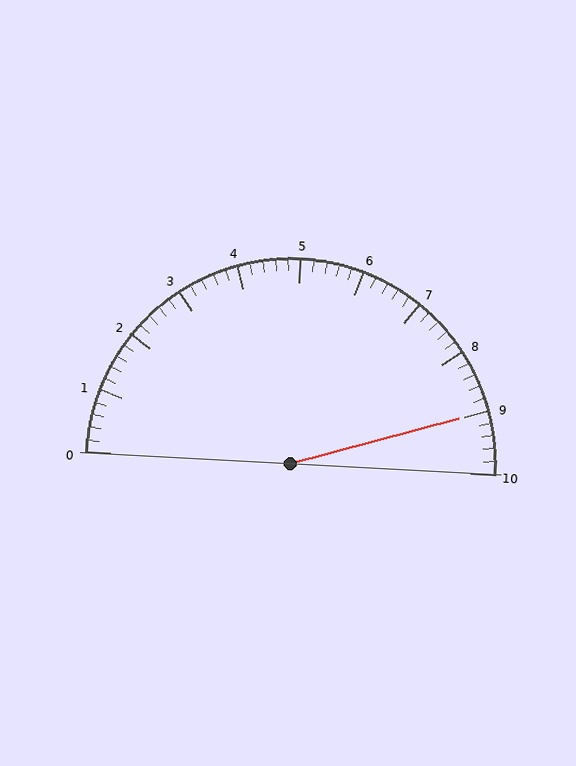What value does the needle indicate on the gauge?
The needle indicates approximately 9.0.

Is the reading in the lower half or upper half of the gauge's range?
The reading is in the upper half of the range (0 to 10).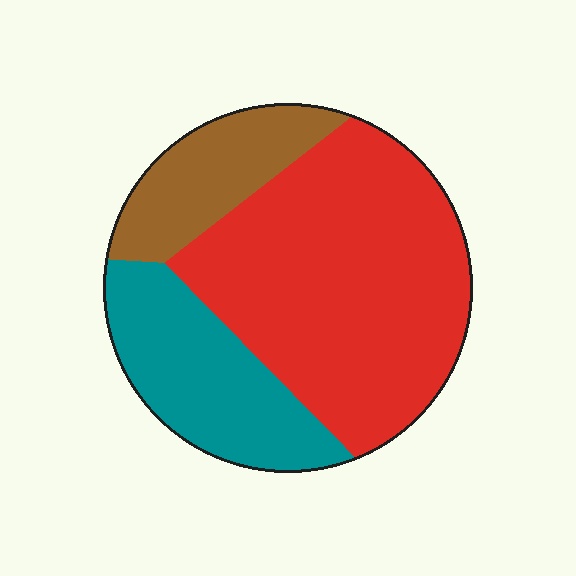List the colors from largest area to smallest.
From largest to smallest: red, teal, brown.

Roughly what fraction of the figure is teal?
Teal takes up about one quarter (1/4) of the figure.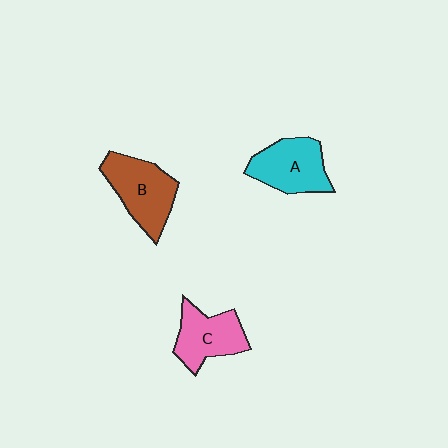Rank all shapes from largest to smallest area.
From largest to smallest: B (brown), A (cyan), C (pink).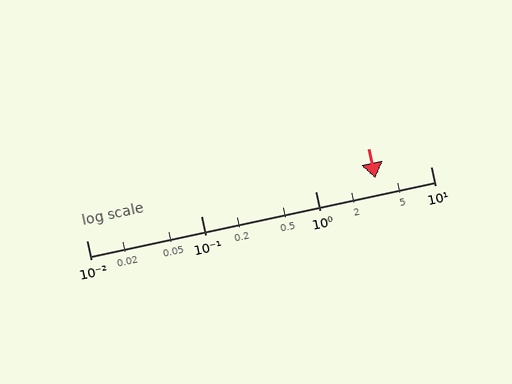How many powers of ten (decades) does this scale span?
The scale spans 3 decades, from 0.01 to 10.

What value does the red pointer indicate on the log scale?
The pointer indicates approximately 3.3.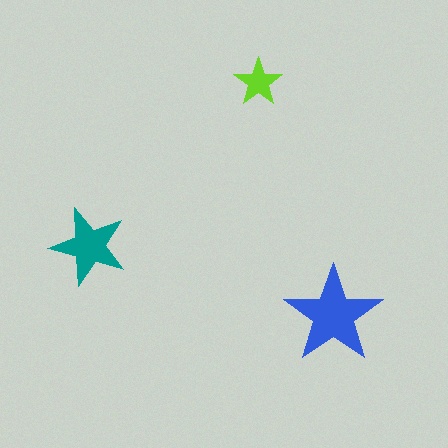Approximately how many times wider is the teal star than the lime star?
About 1.5 times wider.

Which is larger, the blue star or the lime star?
The blue one.